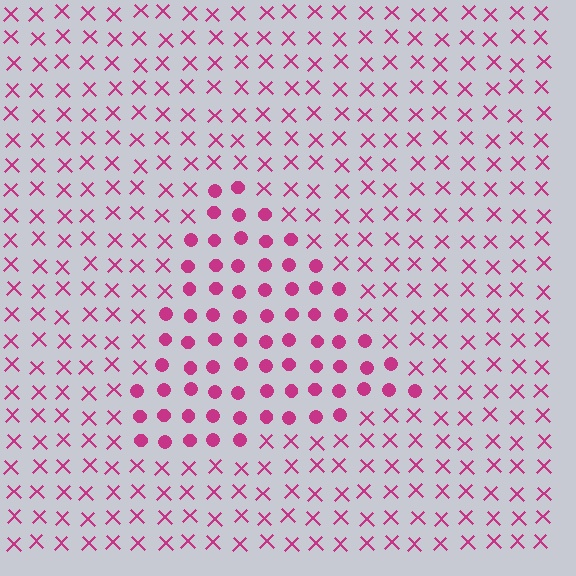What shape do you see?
I see a triangle.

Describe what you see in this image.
The image is filled with small magenta elements arranged in a uniform grid. A triangle-shaped region contains circles, while the surrounding area contains X marks. The boundary is defined purely by the change in element shape.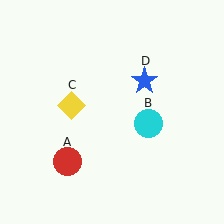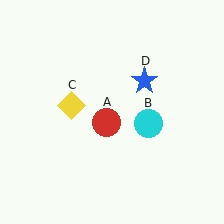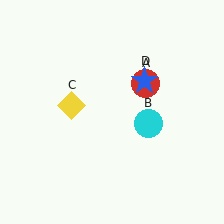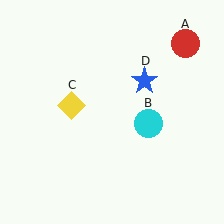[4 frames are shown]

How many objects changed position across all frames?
1 object changed position: red circle (object A).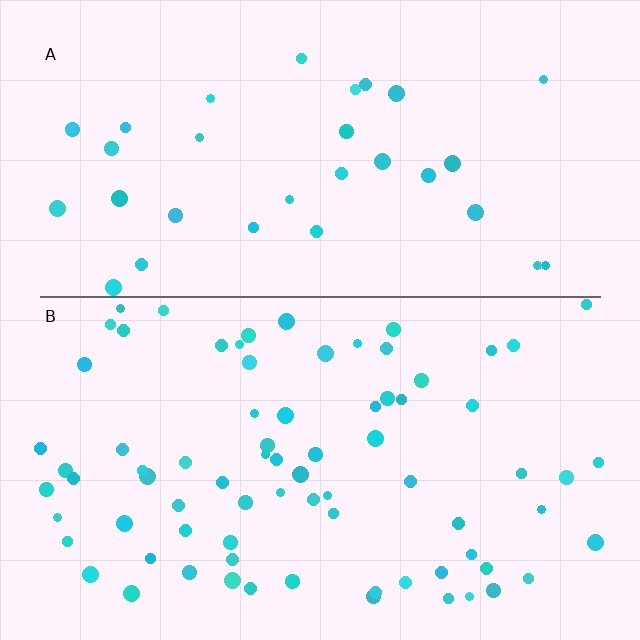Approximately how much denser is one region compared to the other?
Approximately 2.5× — region B over region A.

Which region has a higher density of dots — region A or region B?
B (the bottom).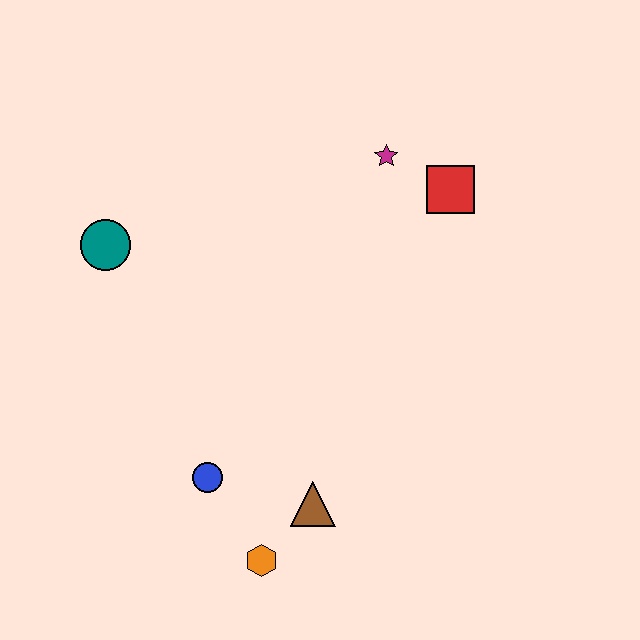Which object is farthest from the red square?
The orange hexagon is farthest from the red square.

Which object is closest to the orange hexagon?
The brown triangle is closest to the orange hexagon.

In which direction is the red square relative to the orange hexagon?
The red square is above the orange hexagon.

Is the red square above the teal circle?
Yes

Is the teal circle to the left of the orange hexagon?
Yes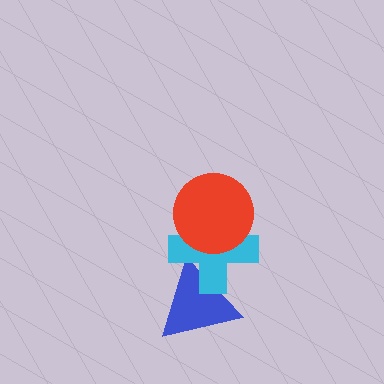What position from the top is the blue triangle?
The blue triangle is 3rd from the top.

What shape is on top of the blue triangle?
The cyan cross is on top of the blue triangle.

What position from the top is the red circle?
The red circle is 1st from the top.